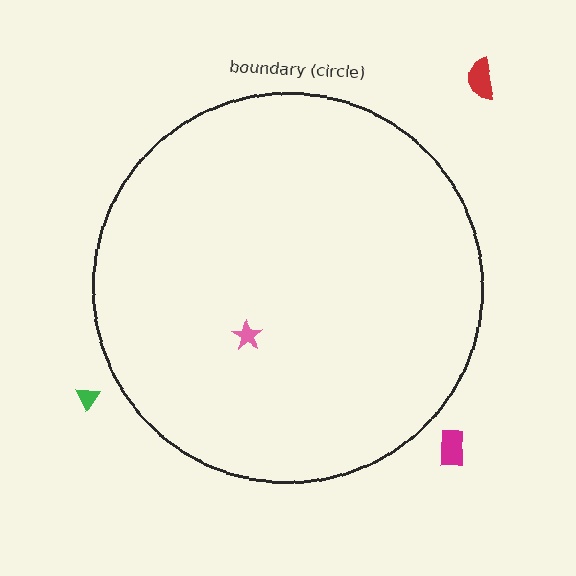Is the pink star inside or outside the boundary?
Inside.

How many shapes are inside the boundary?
1 inside, 3 outside.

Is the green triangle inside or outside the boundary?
Outside.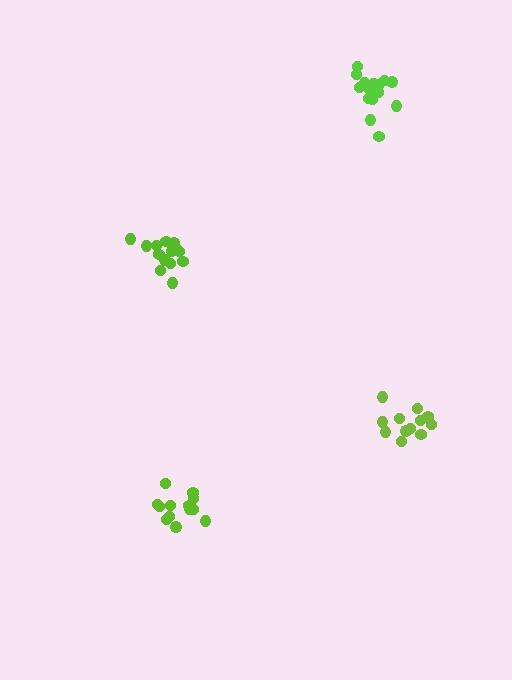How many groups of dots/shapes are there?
There are 4 groups.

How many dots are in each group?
Group 1: 18 dots, Group 2: 12 dots, Group 3: 13 dots, Group 4: 14 dots (57 total).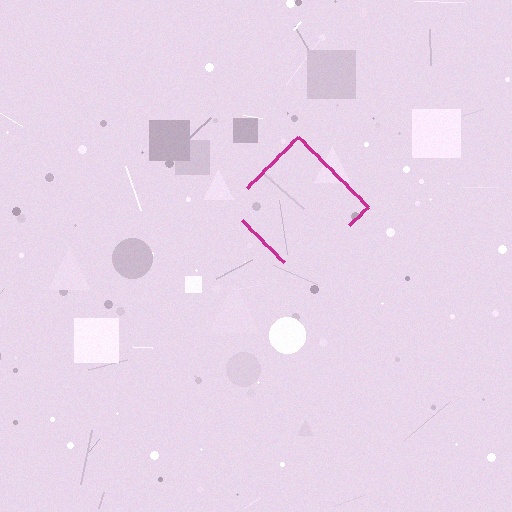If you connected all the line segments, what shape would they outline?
They would outline a diamond.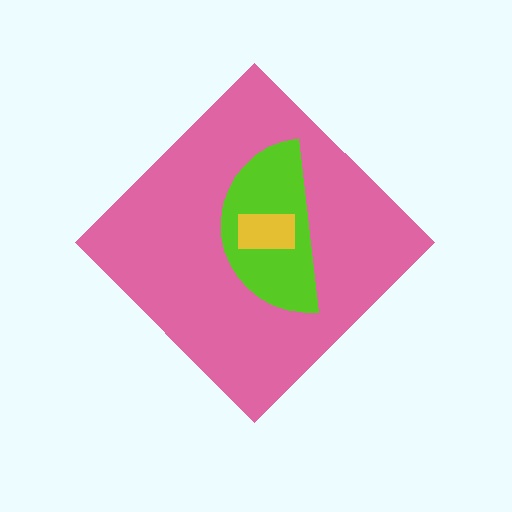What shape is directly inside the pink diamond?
The lime semicircle.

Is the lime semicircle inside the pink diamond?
Yes.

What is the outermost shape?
The pink diamond.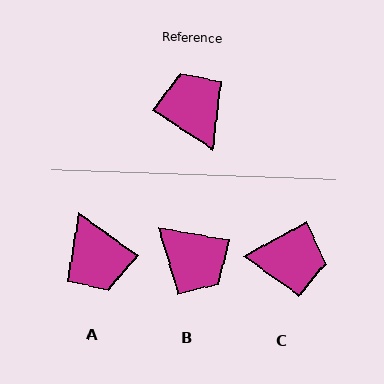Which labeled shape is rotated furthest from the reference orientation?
A, about 178 degrees away.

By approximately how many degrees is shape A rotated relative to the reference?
Approximately 178 degrees counter-clockwise.